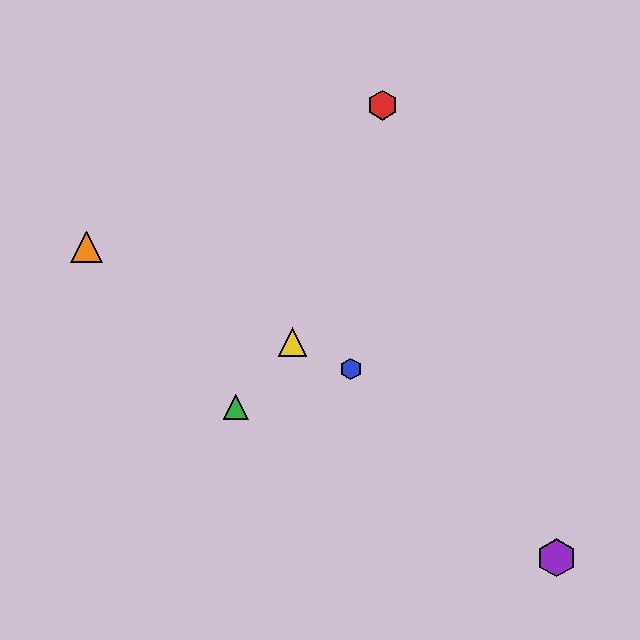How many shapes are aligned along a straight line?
3 shapes (the blue hexagon, the yellow triangle, the orange triangle) are aligned along a straight line.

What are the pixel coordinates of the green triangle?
The green triangle is at (236, 407).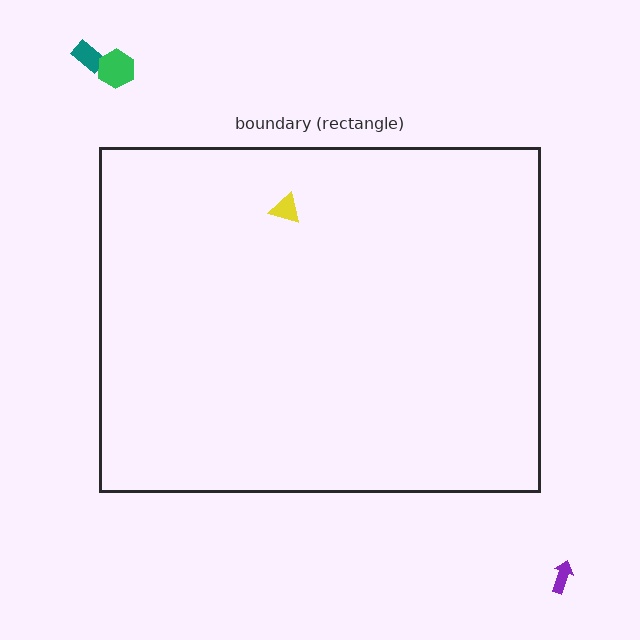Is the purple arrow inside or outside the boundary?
Outside.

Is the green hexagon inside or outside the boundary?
Outside.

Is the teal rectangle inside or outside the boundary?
Outside.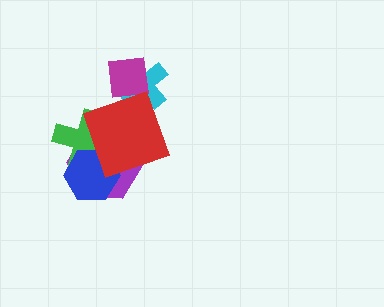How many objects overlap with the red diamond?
5 objects overlap with the red diamond.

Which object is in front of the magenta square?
The red diamond is in front of the magenta square.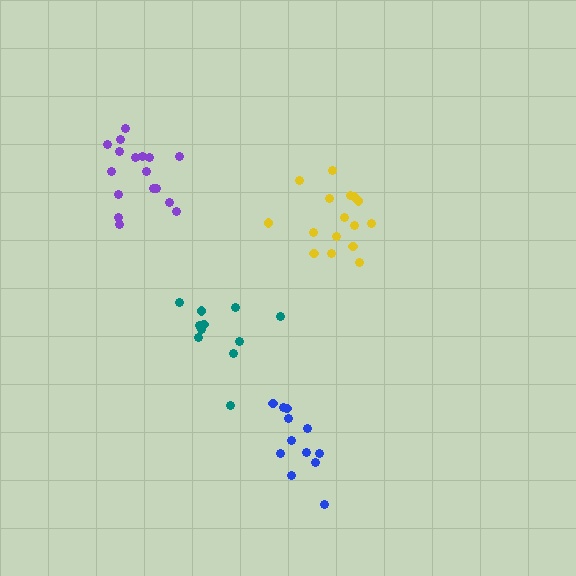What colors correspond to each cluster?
The clusters are colored: yellow, teal, blue, purple.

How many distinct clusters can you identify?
There are 4 distinct clusters.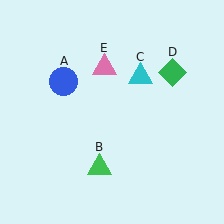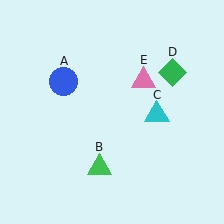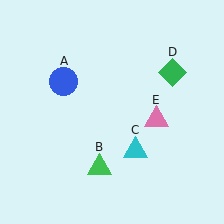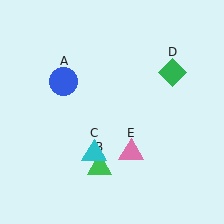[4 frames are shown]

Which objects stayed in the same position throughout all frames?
Blue circle (object A) and green triangle (object B) and green diamond (object D) remained stationary.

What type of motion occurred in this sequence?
The cyan triangle (object C), pink triangle (object E) rotated clockwise around the center of the scene.